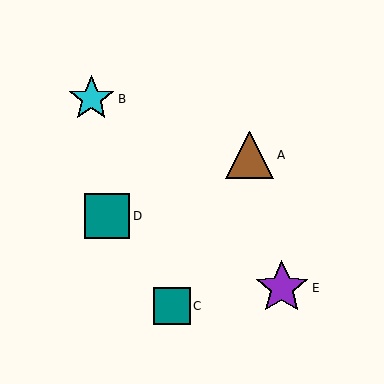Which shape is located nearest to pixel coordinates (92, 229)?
The teal square (labeled D) at (107, 216) is nearest to that location.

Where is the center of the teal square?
The center of the teal square is at (172, 306).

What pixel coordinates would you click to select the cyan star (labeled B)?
Click at (91, 99) to select the cyan star B.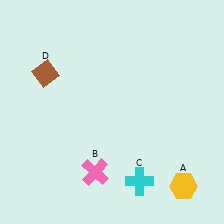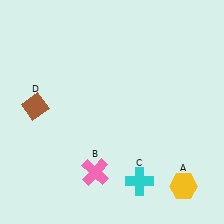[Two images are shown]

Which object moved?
The brown diamond (D) moved down.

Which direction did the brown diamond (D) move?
The brown diamond (D) moved down.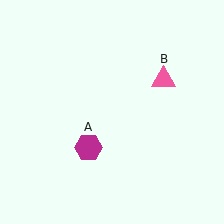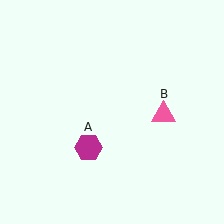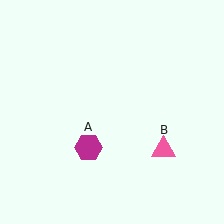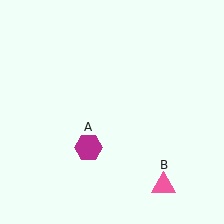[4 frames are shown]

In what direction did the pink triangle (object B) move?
The pink triangle (object B) moved down.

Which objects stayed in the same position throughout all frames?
Magenta hexagon (object A) remained stationary.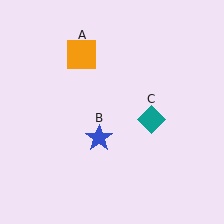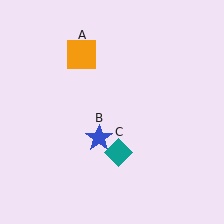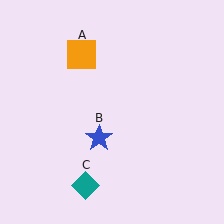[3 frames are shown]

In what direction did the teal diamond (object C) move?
The teal diamond (object C) moved down and to the left.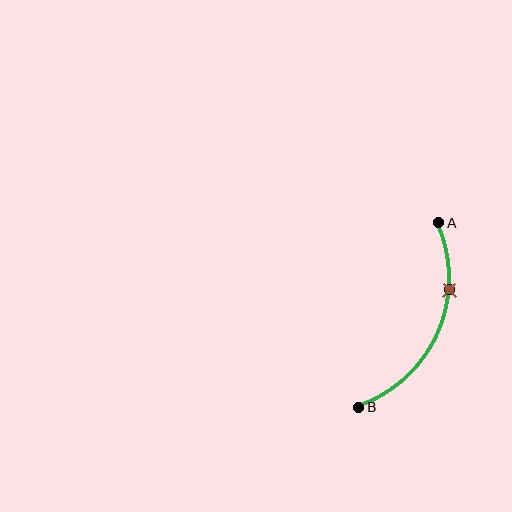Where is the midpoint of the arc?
The arc midpoint is the point on the curve farthest from the straight line joining A and B. It sits to the right of that line.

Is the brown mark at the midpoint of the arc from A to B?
No. The brown mark lies on the arc but is closer to endpoint A. The arc midpoint would be at the point on the curve equidistant along the arc from both A and B.